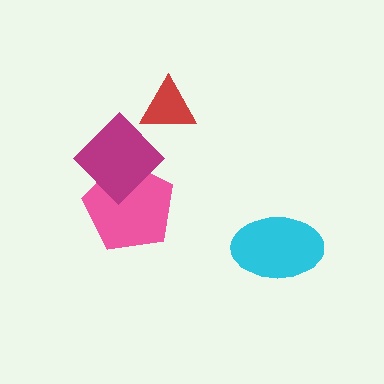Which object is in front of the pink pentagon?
The magenta diamond is in front of the pink pentagon.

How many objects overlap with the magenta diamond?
1 object overlaps with the magenta diamond.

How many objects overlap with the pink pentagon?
1 object overlaps with the pink pentagon.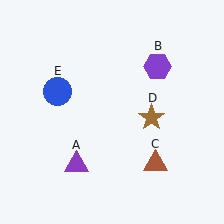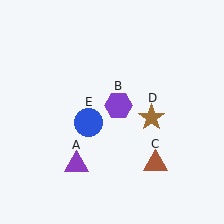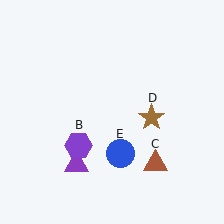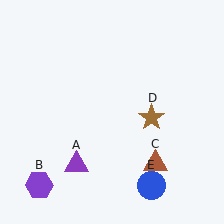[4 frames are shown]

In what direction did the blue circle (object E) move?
The blue circle (object E) moved down and to the right.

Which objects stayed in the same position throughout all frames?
Purple triangle (object A) and brown triangle (object C) and brown star (object D) remained stationary.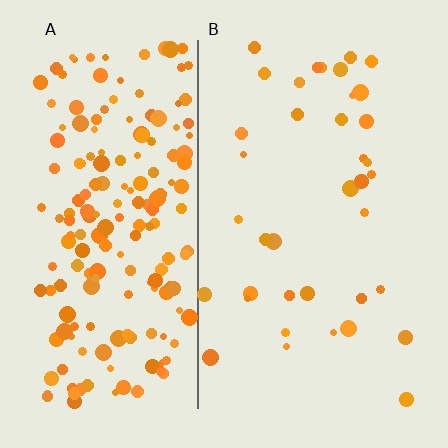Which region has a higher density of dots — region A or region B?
A (the left).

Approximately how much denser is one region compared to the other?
Approximately 5.0× — region A over region B.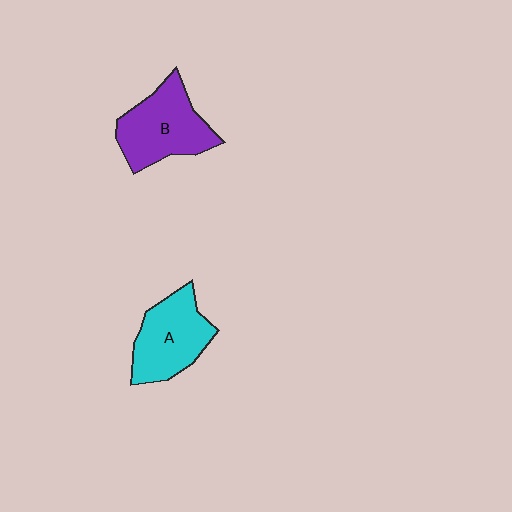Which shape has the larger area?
Shape B (purple).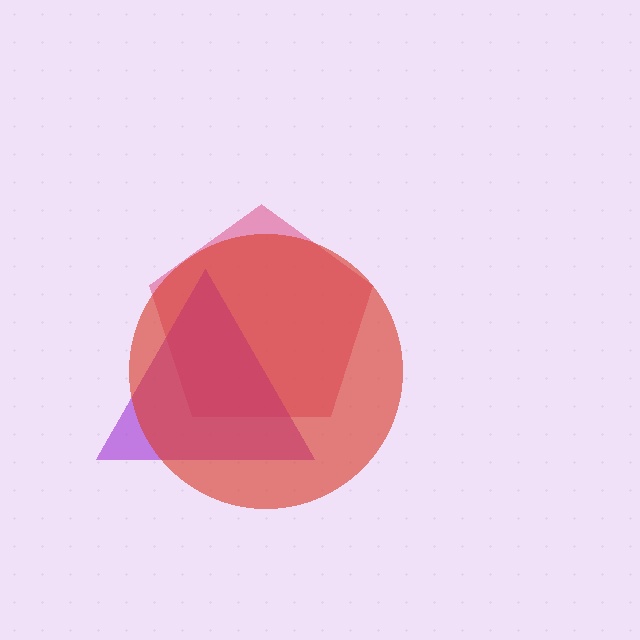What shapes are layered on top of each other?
The layered shapes are: a pink pentagon, a purple triangle, a red circle.